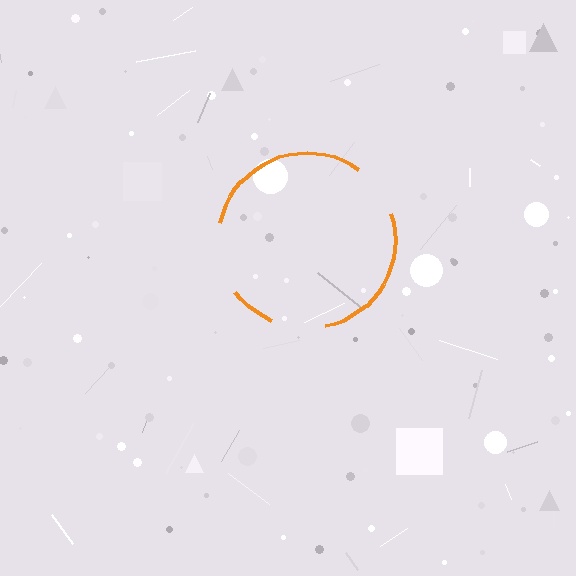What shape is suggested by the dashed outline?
The dashed outline suggests a circle.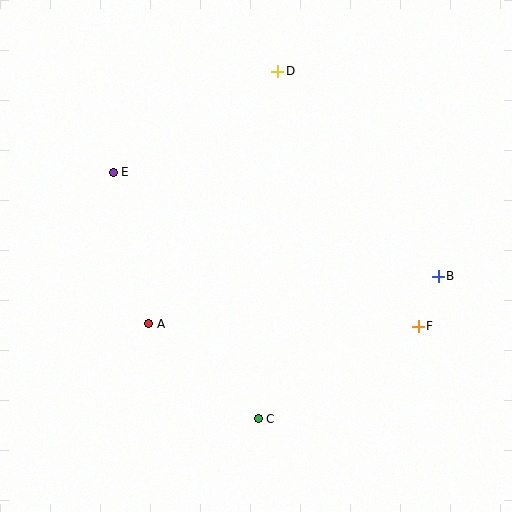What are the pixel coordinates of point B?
Point B is at (438, 276).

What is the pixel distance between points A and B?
The distance between A and B is 293 pixels.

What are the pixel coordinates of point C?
Point C is at (258, 419).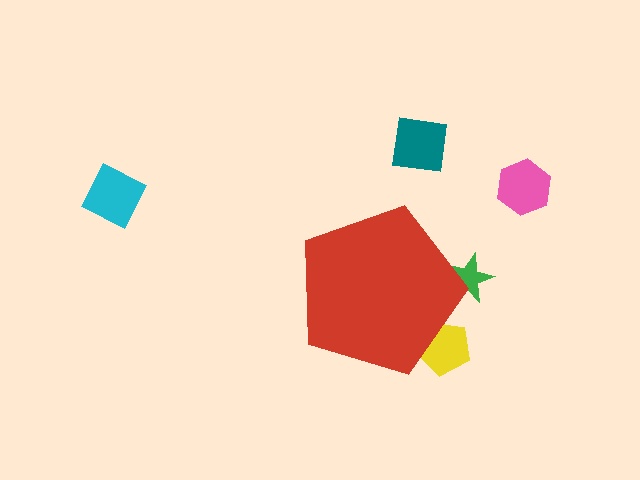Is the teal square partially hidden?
No, the teal square is fully visible.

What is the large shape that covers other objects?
A red pentagon.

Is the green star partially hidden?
Yes, the green star is partially hidden behind the red pentagon.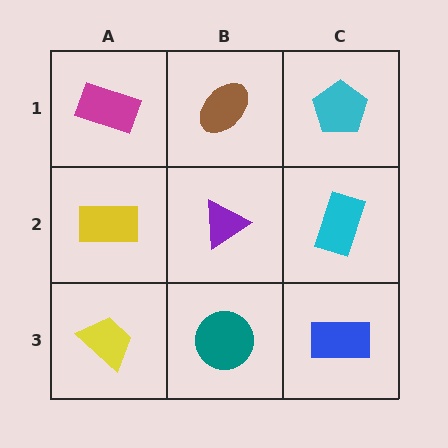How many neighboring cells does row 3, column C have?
2.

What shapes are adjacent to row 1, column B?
A purple triangle (row 2, column B), a magenta rectangle (row 1, column A), a cyan pentagon (row 1, column C).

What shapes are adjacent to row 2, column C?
A cyan pentagon (row 1, column C), a blue rectangle (row 3, column C), a purple triangle (row 2, column B).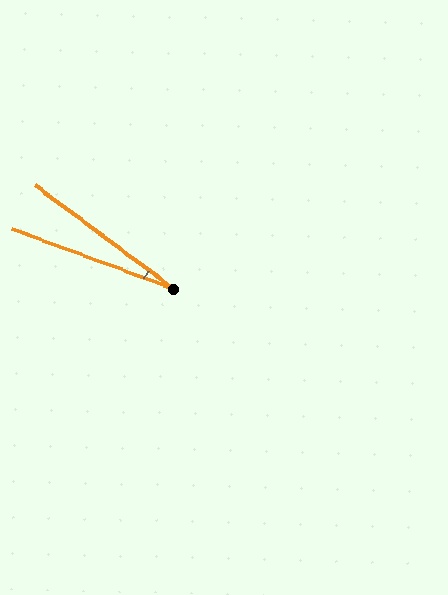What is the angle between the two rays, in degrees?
Approximately 16 degrees.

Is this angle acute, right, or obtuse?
It is acute.